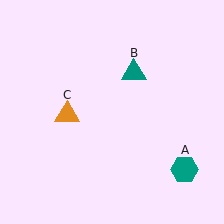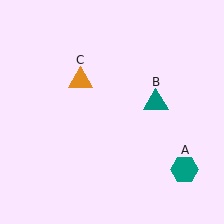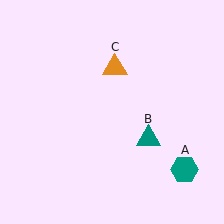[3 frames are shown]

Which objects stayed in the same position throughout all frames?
Teal hexagon (object A) remained stationary.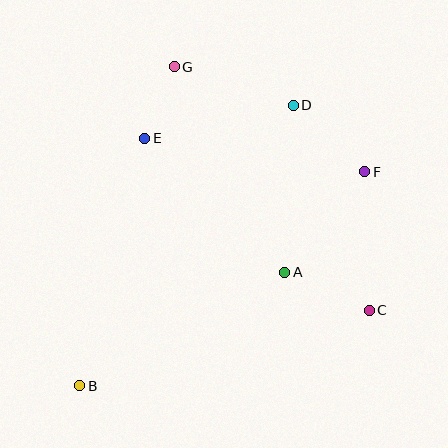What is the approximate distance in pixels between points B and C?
The distance between B and C is approximately 299 pixels.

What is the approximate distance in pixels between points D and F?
The distance between D and F is approximately 98 pixels.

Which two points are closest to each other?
Points E and G are closest to each other.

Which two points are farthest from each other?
Points B and F are farthest from each other.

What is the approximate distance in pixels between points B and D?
The distance between B and D is approximately 352 pixels.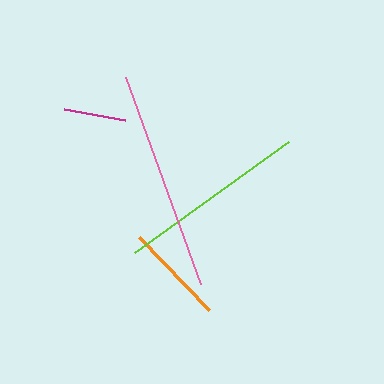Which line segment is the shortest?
The magenta line is the shortest at approximately 63 pixels.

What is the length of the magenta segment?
The magenta segment is approximately 63 pixels long.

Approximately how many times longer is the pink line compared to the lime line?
The pink line is approximately 1.2 times the length of the lime line.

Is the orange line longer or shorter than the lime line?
The lime line is longer than the orange line.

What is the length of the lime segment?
The lime segment is approximately 190 pixels long.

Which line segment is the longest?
The pink line is the longest at approximately 220 pixels.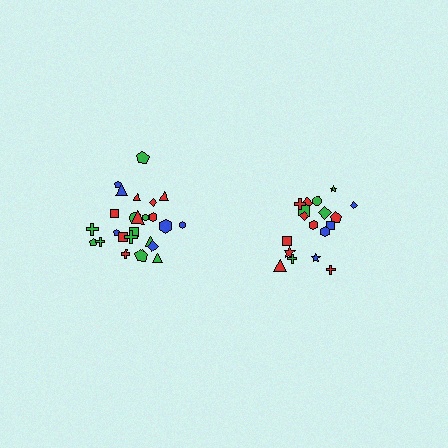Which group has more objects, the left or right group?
The left group.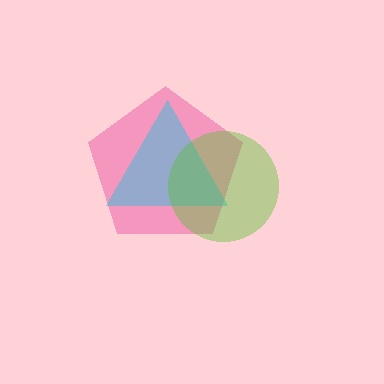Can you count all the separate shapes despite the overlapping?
Yes, there are 3 separate shapes.